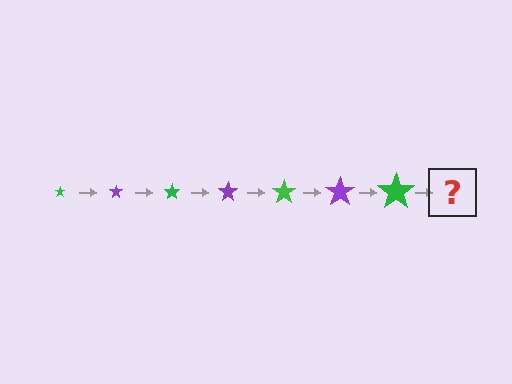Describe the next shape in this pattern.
It should be a purple star, larger than the previous one.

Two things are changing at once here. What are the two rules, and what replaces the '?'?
The two rules are that the star grows larger each step and the color cycles through green and purple. The '?' should be a purple star, larger than the previous one.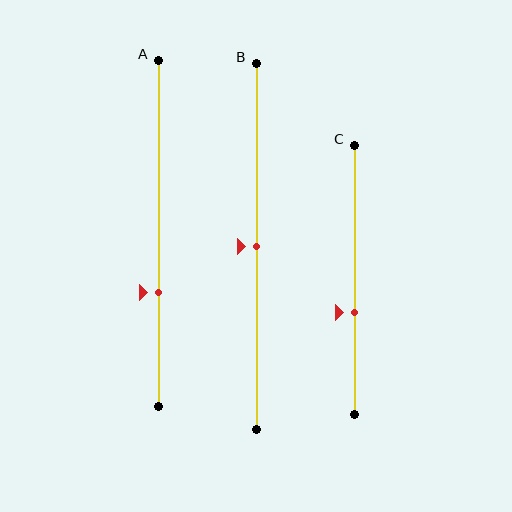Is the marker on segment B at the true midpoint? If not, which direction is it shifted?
Yes, the marker on segment B is at the true midpoint.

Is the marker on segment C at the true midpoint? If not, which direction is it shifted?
No, the marker on segment C is shifted downward by about 12% of the segment length.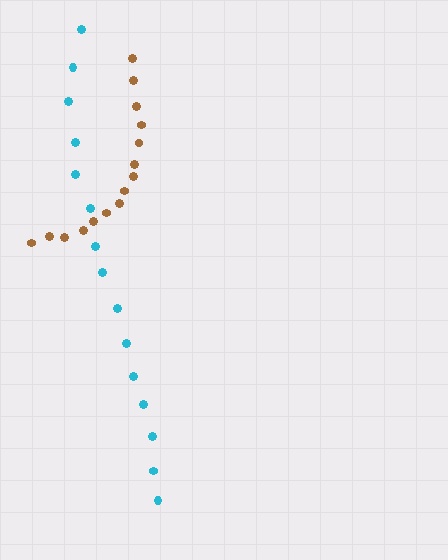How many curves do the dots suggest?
There are 2 distinct paths.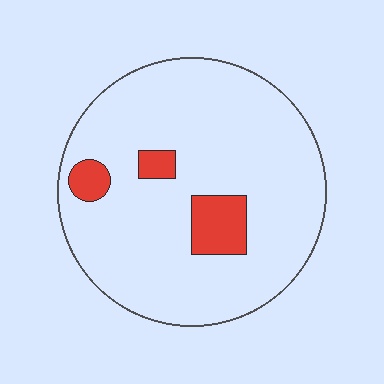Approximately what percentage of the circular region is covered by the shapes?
Approximately 10%.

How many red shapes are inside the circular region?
3.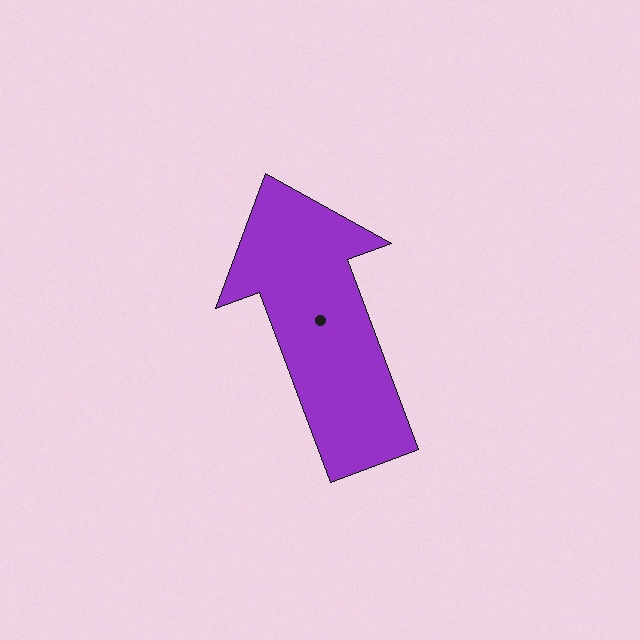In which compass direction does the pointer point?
North.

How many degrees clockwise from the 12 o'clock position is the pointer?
Approximately 339 degrees.